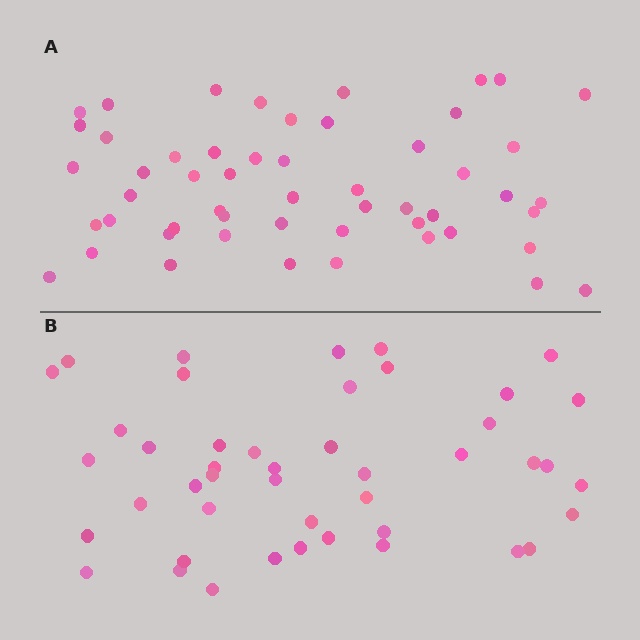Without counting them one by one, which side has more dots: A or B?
Region A (the top region) has more dots.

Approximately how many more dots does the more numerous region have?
Region A has roughly 8 or so more dots than region B.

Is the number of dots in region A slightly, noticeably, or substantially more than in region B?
Region A has only slightly more — the two regions are fairly close. The ratio is roughly 1.2 to 1.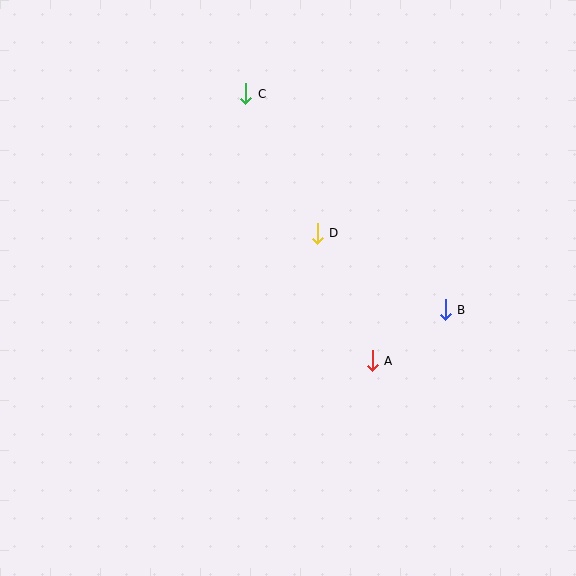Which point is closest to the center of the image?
Point D at (317, 233) is closest to the center.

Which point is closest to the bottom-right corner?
Point A is closest to the bottom-right corner.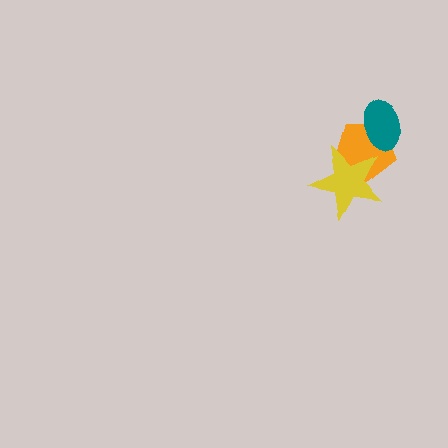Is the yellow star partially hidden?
No, no other shape covers it.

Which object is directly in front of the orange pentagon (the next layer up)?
The yellow star is directly in front of the orange pentagon.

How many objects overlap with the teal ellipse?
1 object overlaps with the teal ellipse.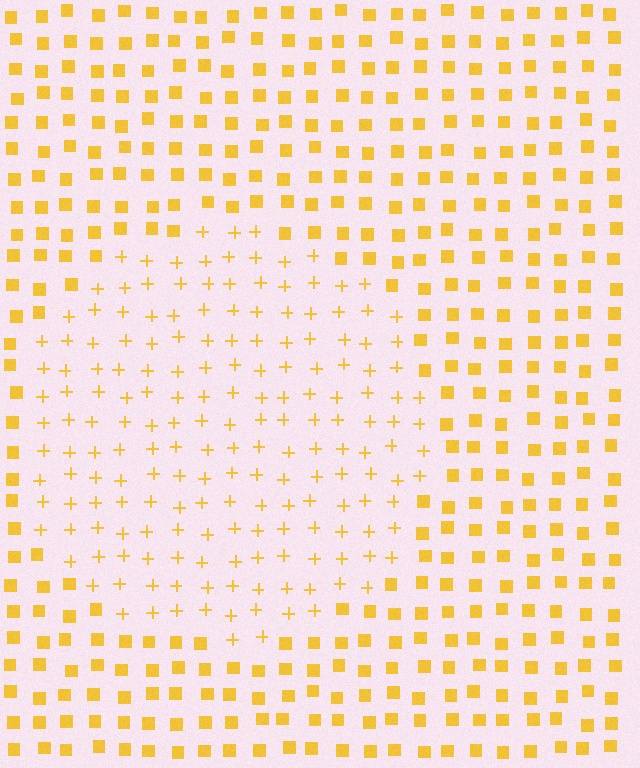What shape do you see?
I see a circle.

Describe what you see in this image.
The image is filled with small yellow elements arranged in a uniform grid. A circle-shaped region contains plus signs, while the surrounding area contains squares. The boundary is defined purely by the change in element shape.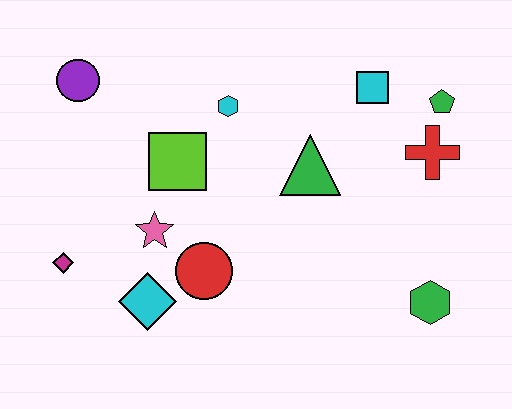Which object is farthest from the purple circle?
The green hexagon is farthest from the purple circle.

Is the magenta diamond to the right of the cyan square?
No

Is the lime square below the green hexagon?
No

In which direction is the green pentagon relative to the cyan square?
The green pentagon is to the right of the cyan square.